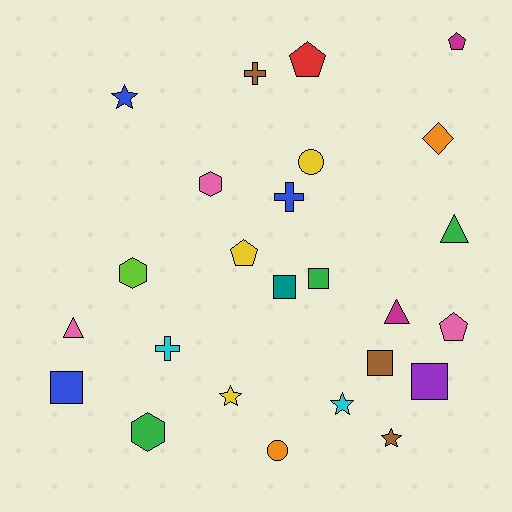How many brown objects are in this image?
There are 3 brown objects.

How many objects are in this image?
There are 25 objects.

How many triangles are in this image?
There are 3 triangles.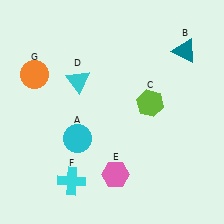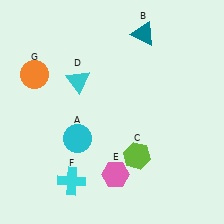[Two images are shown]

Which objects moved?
The objects that moved are: the teal triangle (B), the lime hexagon (C).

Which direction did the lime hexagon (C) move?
The lime hexagon (C) moved down.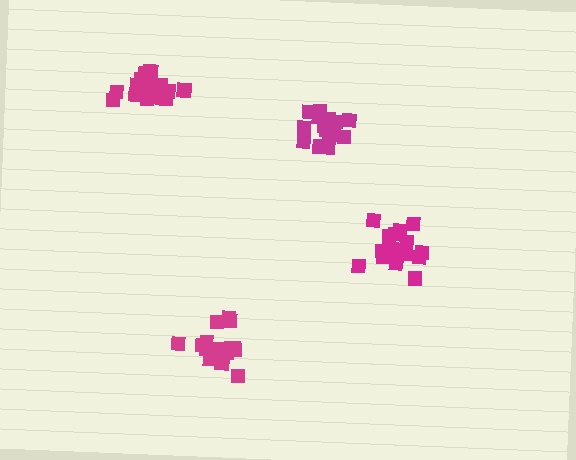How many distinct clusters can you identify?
There are 4 distinct clusters.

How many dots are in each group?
Group 1: 15 dots, Group 2: 19 dots, Group 3: 19 dots, Group 4: 18 dots (71 total).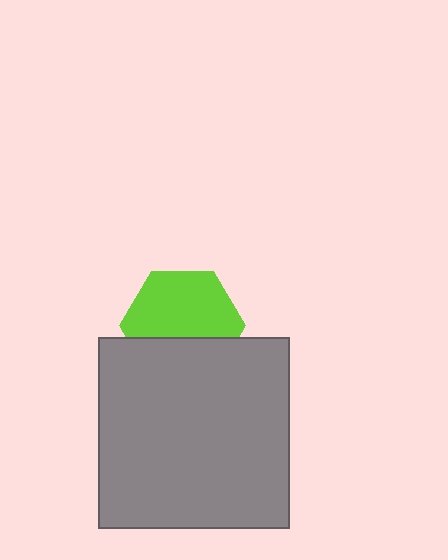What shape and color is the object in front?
The object in front is a gray square.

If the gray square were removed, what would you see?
You would see the complete lime hexagon.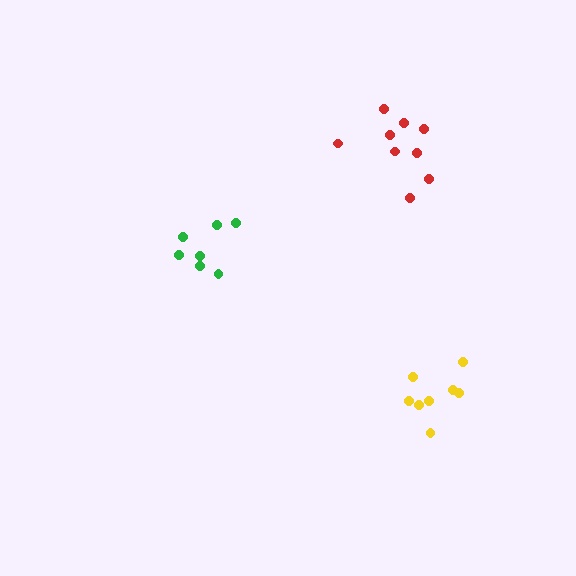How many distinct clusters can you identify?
There are 3 distinct clusters.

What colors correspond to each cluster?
The clusters are colored: yellow, green, red.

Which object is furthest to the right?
The yellow cluster is rightmost.